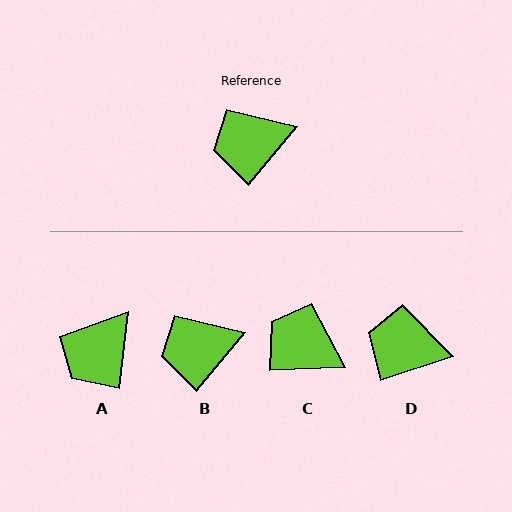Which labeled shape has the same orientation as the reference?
B.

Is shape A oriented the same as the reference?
No, it is off by about 33 degrees.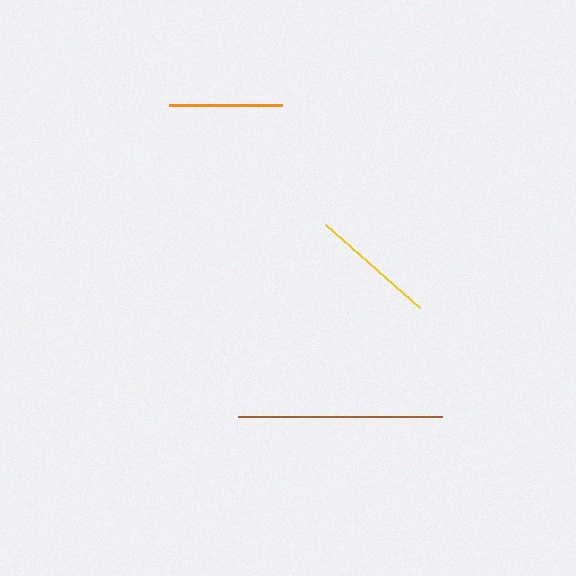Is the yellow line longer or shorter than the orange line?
The yellow line is longer than the orange line.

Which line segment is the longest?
The brown line is the longest at approximately 204 pixels.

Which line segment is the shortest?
The orange line is the shortest at approximately 113 pixels.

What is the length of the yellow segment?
The yellow segment is approximately 125 pixels long.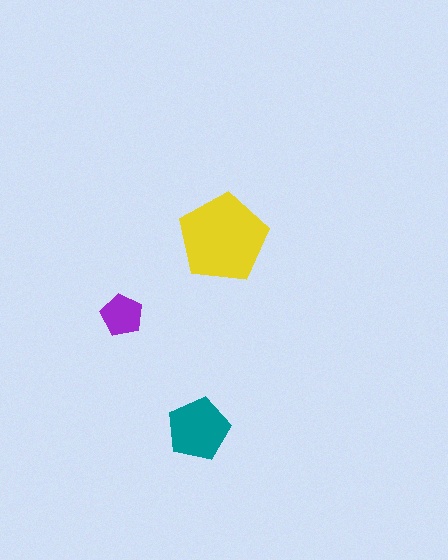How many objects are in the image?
There are 3 objects in the image.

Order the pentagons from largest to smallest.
the yellow one, the teal one, the purple one.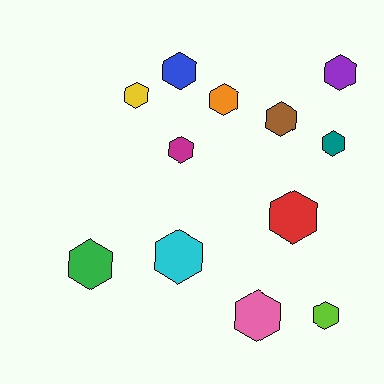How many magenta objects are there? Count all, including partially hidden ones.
There is 1 magenta object.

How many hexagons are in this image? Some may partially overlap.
There are 12 hexagons.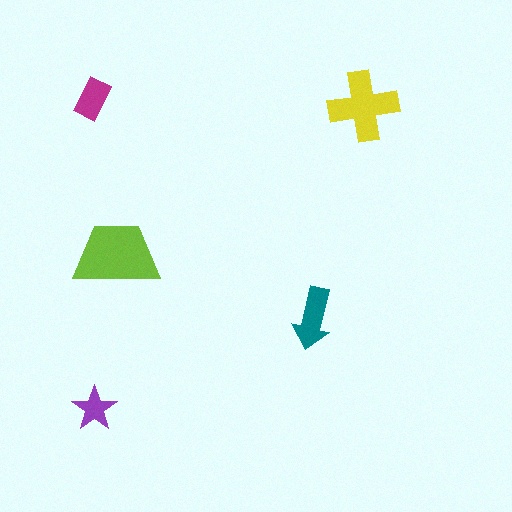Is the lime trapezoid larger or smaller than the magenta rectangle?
Larger.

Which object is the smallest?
The purple star.